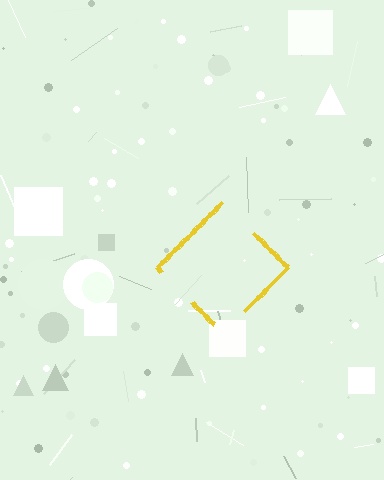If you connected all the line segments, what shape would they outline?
They would outline a diamond.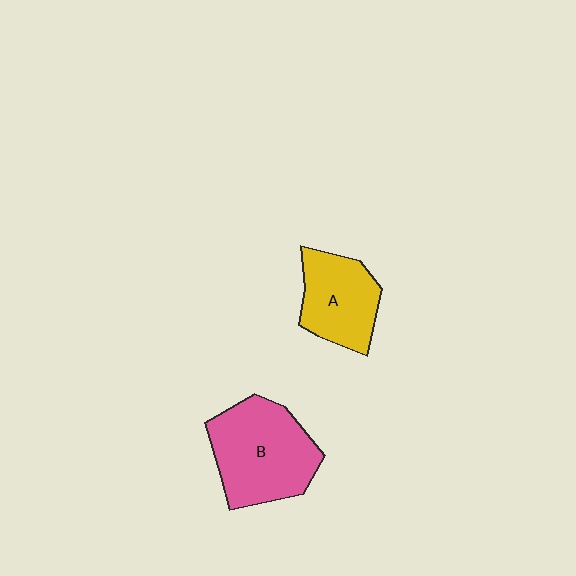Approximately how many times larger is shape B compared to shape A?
Approximately 1.4 times.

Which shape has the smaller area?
Shape A (yellow).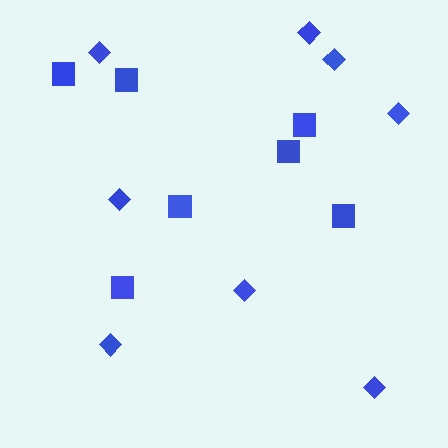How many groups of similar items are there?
There are 2 groups: one group of squares (7) and one group of diamonds (8).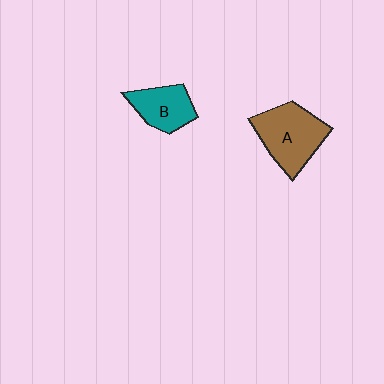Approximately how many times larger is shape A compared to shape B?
Approximately 1.5 times.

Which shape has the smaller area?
Shape B (teal).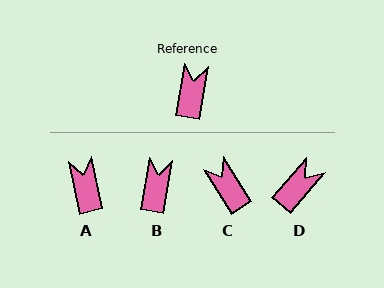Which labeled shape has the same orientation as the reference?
B.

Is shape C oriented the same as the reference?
No, it is off by about 42 degrees.